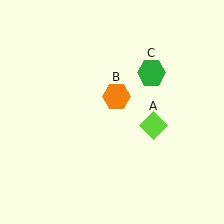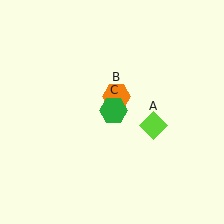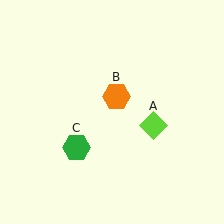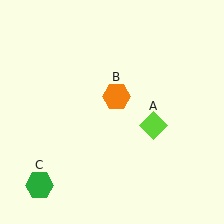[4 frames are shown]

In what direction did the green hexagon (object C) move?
The green hexagon (object C) moved down and to the left.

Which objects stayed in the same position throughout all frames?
Lime diamond (object A) and orange hexagon (object B) remained stationary.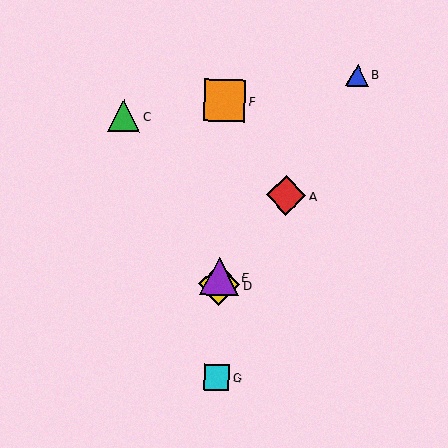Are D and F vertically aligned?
Yes, both are at x≈219.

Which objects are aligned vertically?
Objects D, E, F, G are aligned vertically.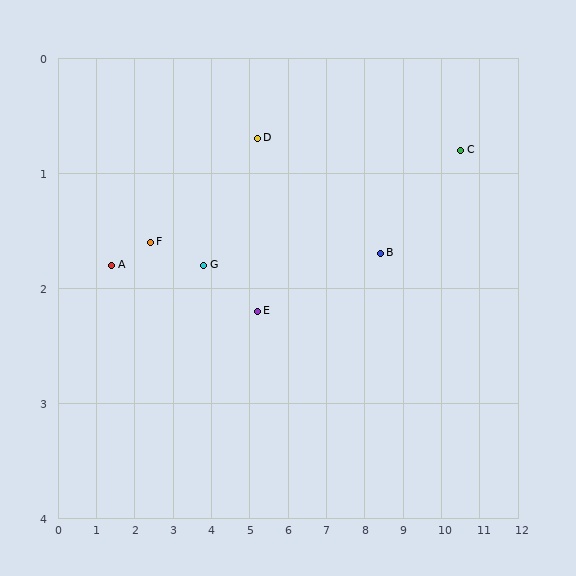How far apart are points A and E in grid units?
Points A and E are about 3.8 grid units apart.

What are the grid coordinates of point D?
Point D is at approximately (5.2, 0.7).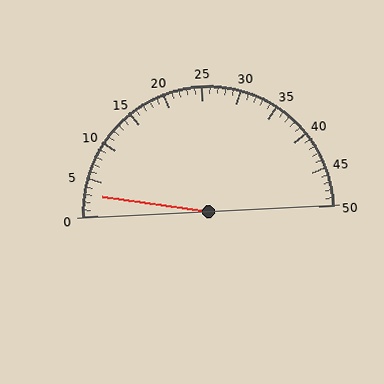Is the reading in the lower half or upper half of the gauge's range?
The reading is in the lower half of the range (0 to 50).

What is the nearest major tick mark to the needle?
The nearest major tick mark is 5.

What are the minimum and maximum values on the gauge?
The gauge ranges from 0 to 50.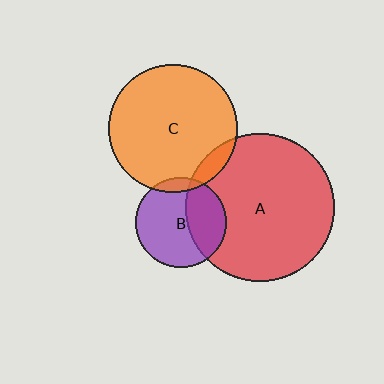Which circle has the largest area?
Circle A (red).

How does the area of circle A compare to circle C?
Approximately 1.3 times.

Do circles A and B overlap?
Yes.